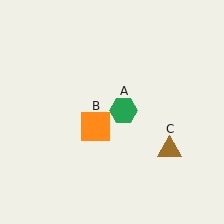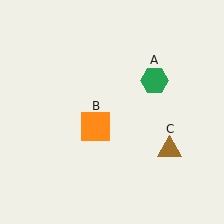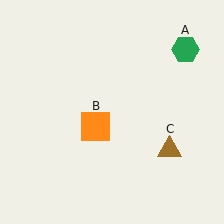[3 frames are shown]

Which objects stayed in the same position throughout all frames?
Orange square (object B) and brown triangle (object C) remained stationary.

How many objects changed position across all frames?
1 object changed position: green hexagon (object A).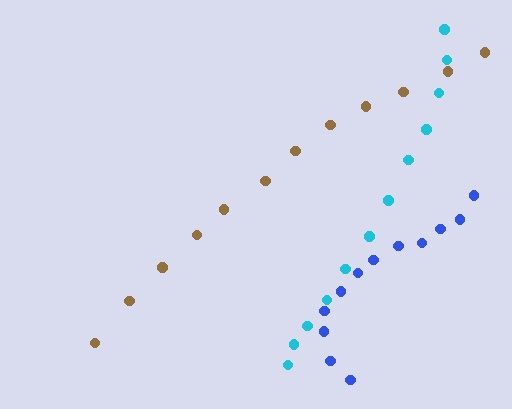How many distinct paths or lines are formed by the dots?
There are 3 distinct paths.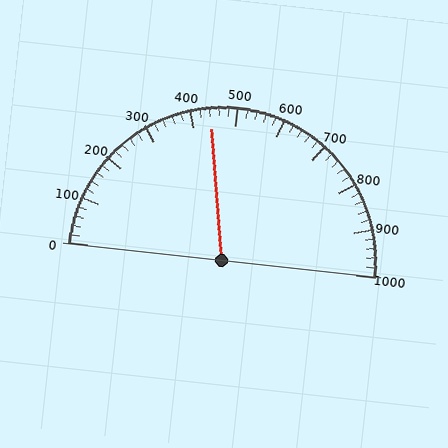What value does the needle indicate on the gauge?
The needle indicates approximately 440.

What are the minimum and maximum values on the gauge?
The gauge ranges from 0 to 1000.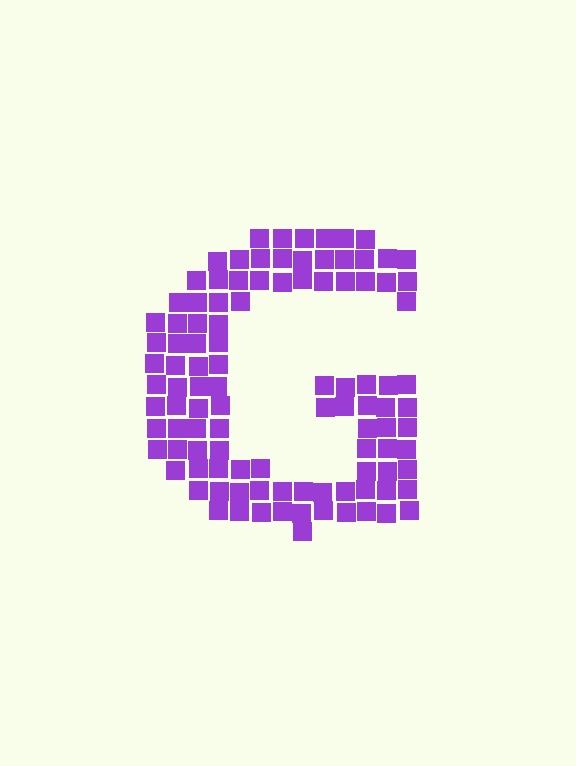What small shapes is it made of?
It is made of small squares.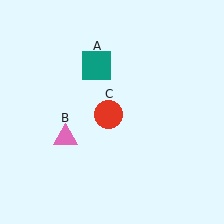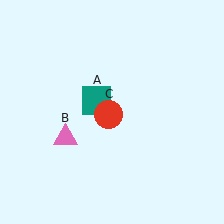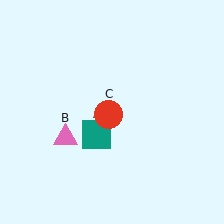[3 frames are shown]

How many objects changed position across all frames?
1 object changed position: teal square (object A).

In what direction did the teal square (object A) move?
The teal square (object A) moved down.